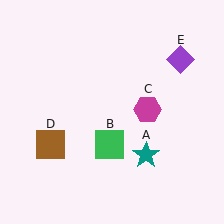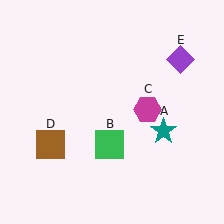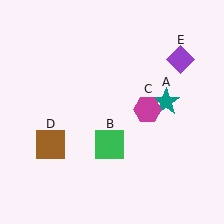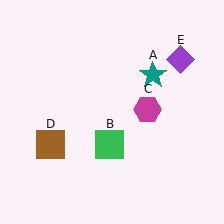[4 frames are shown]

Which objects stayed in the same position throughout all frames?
Green square (object B) and magenta hexagon (object C) and brown square (object D) and purple diamond (object E) remained stationary.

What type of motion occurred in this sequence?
The teal star (object A) rotated counterclockwise around the center of the scene.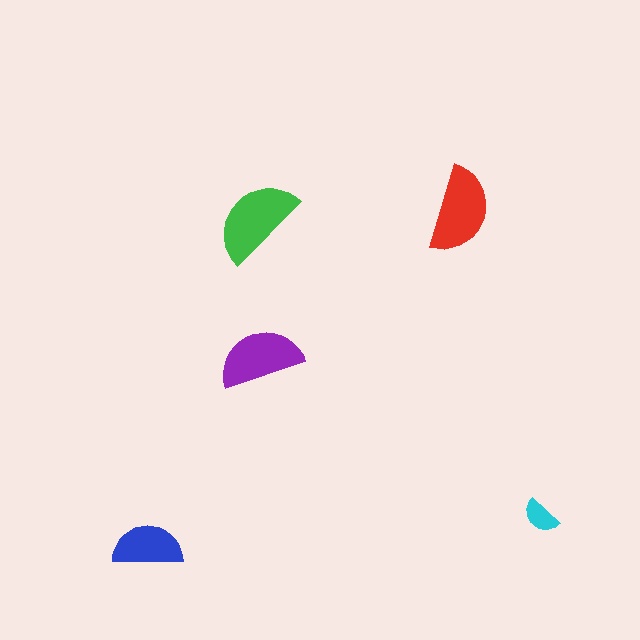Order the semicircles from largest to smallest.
the green one, the red one, the purple one, the blue one, the cyan one.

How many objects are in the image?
There are 5 objects in the image.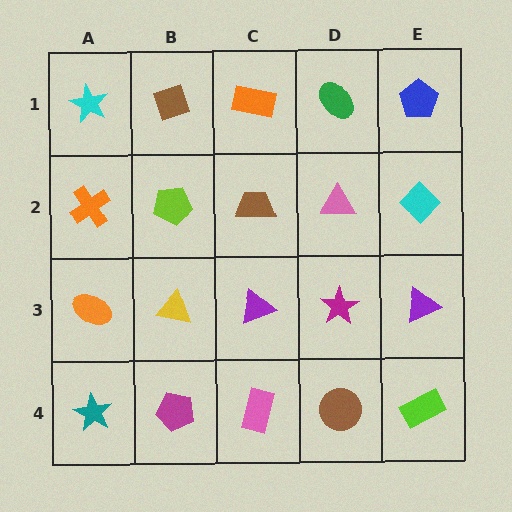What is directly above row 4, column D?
A magenta star.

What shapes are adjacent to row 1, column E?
A cyan diamond (row 2, column E), a green ellipse (row 1, column D).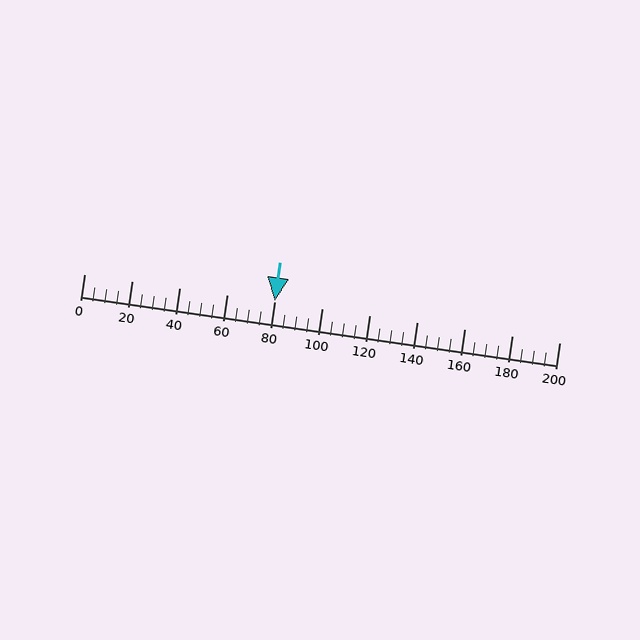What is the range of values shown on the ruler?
The ruler shows values from 0 to 200.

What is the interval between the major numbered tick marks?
The major tick marks are spaced 20 units apart.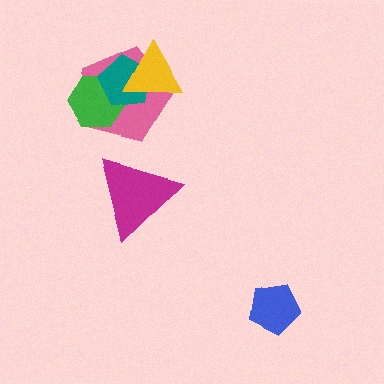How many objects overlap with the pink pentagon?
3 objects overlap with the pink pentagon.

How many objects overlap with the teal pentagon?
3 objects overlap with the teal pentagon.